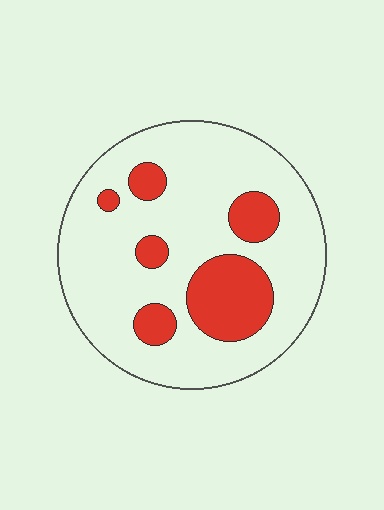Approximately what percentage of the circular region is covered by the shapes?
Approximately 20%.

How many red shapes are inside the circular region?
6.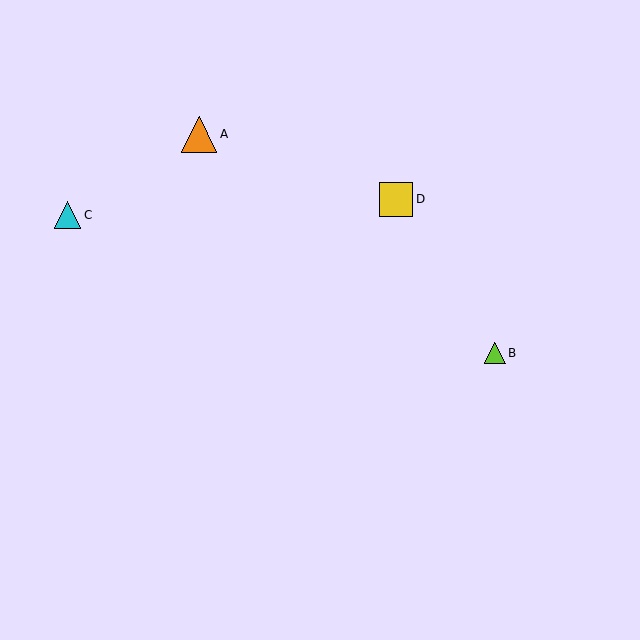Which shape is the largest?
The orange triangle (labeled A) is the largest.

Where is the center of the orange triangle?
The center of the orange triangle is at (199, 134).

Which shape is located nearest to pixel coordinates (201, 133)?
The orange triangle (labeled A) at (199, 134) is nearest to that location.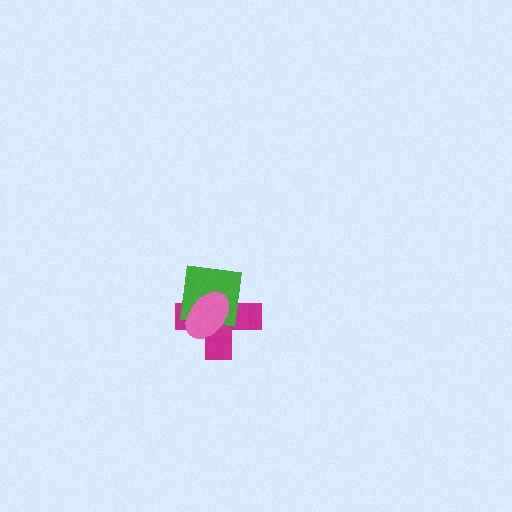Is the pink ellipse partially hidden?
No, no other shape covers it.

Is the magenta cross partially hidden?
Yes, it is partially covered by another shape.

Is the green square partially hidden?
Yes, it is partially covered by another shape.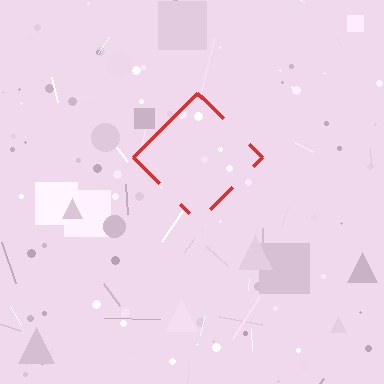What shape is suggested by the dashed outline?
The dashed outline suggests a diamond.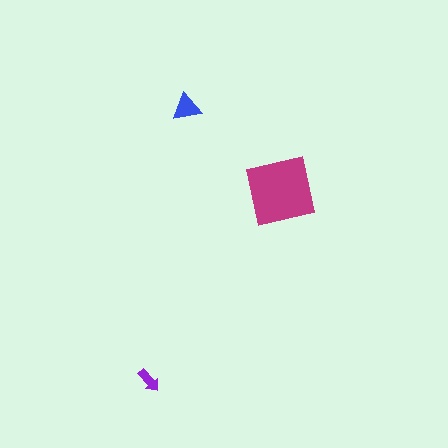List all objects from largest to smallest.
The magenta square, the blue triangle, the purple arrow.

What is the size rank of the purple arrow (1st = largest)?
3rd.